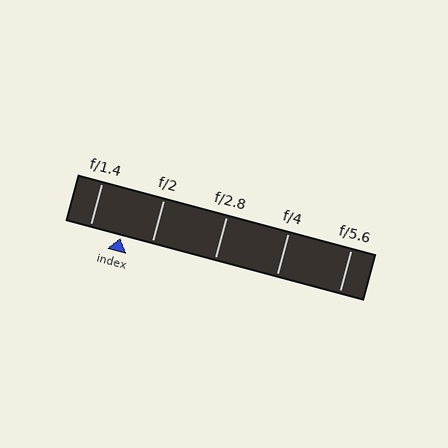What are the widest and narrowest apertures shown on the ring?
The widest aperture shown is f/1.4 and the narrowest is f/5.6.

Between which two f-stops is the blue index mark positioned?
The index mark is between f/1.4 and f/2.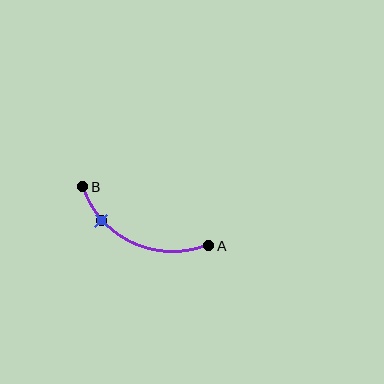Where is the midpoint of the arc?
The arc midpoint is the point on the curve farthest from the straight line joining A and B. It sits below that line.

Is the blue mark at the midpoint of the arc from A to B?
No. The blue mark lies on the arc but is closer to endpoint B. The arc midpoint would be at the point on the curve equidistant along the arc from both A and B.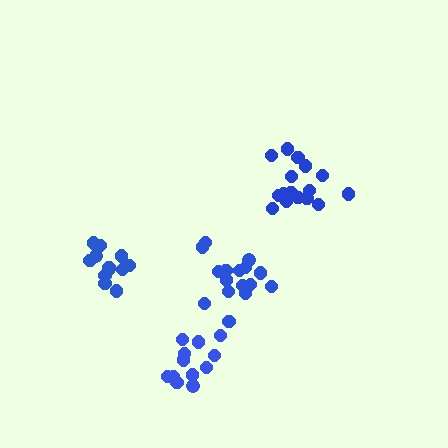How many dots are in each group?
Group 1: 12 dots, Group 2: 16 dots, Group 3: 12 dots, Group 4: 17 dots (57 total).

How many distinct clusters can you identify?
There are 4 distinct clusters.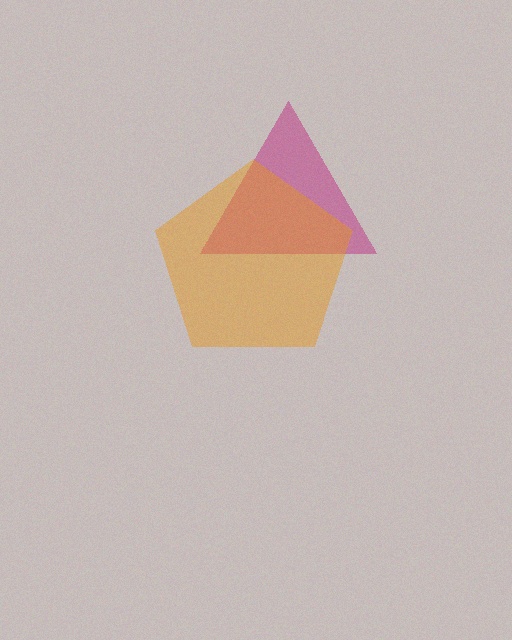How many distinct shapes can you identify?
There are 2 distinct shapes: a magenta triangle, an orange pentagon.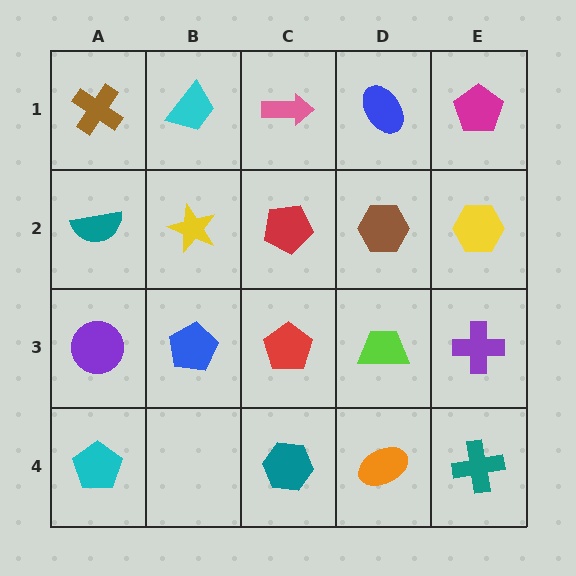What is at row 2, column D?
A brown hexagon.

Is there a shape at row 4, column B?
No, that cell is empty.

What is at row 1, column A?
A brown cross.